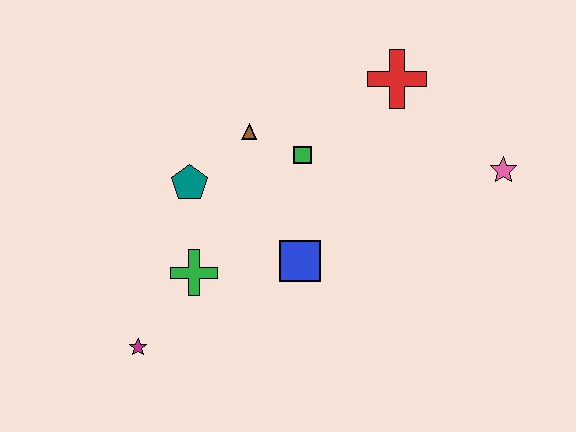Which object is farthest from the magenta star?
The pink star is farthest from the magenta star.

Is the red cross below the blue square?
No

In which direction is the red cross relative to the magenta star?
The red cross is above the magenta star.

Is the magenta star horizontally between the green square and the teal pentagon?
No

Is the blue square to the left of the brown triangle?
No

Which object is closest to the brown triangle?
The green square is closest to the brown triangle.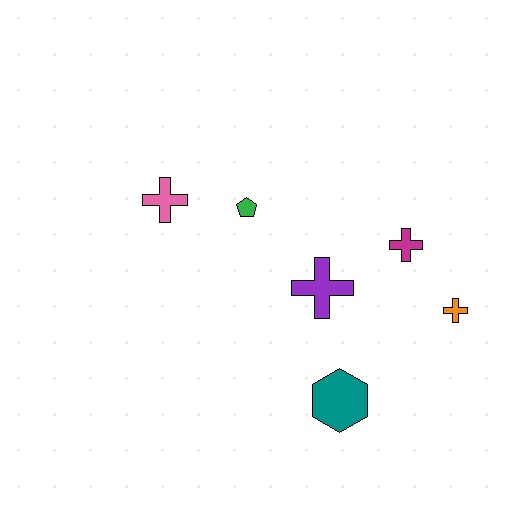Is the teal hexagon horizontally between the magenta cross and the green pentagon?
Yes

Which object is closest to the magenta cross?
The orange cross is closest to the magenta cross.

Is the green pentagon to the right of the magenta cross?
No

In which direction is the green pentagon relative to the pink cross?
The green pentagon is to the right of the pink cross.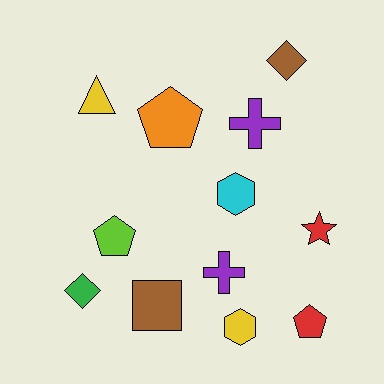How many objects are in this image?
There are 12 objects.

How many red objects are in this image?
There are 2 red objects.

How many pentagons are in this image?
There are 3 pentagons.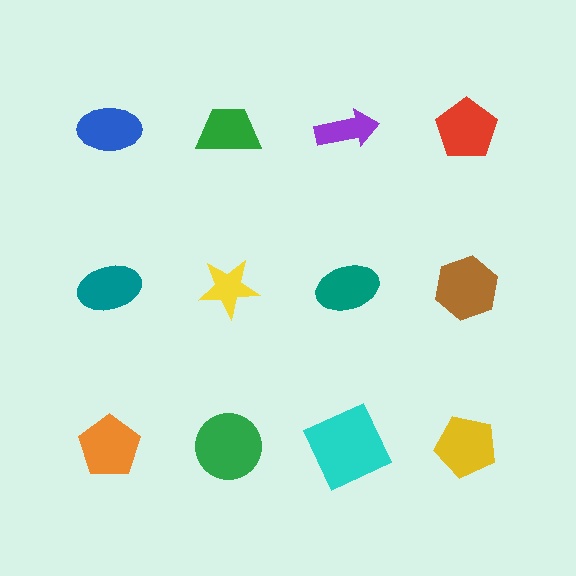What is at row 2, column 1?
A teal ellipse.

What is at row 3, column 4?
A yellow pentagon.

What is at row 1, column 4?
A red pentagon.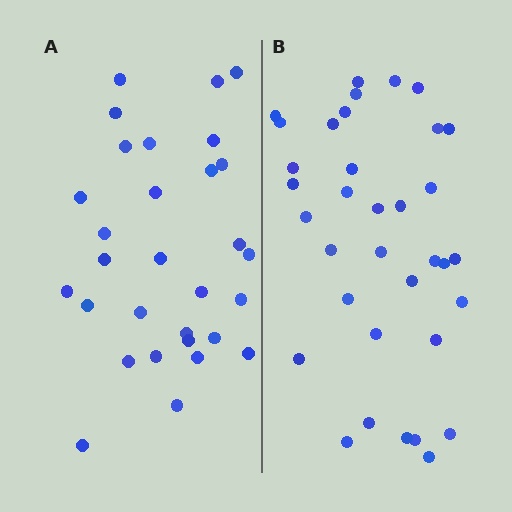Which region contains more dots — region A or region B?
Region B (the right region) has more dots.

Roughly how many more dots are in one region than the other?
Region B has about 5 more dots than region A.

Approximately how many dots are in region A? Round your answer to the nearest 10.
About 30 dots.